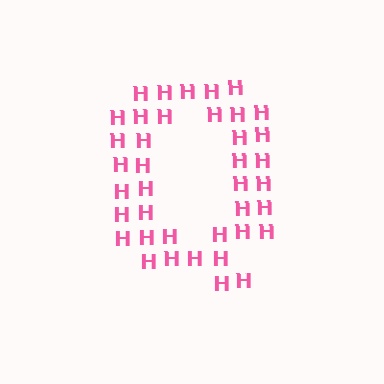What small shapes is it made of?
It is made of small letter H's.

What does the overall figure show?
The overall figure shows the letter Q.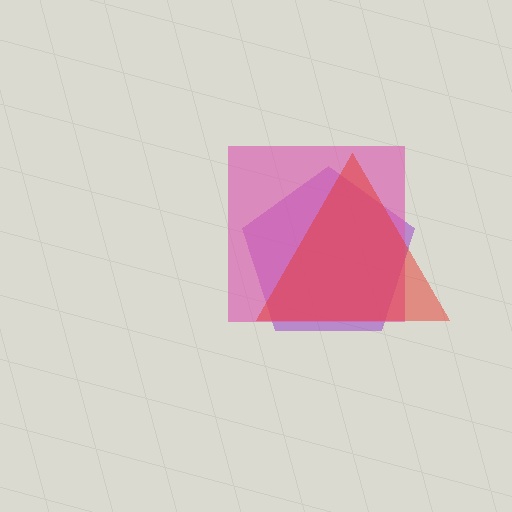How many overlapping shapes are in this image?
There are 3 overlapping shapes in the image.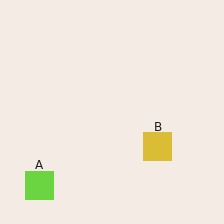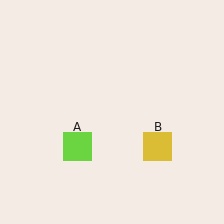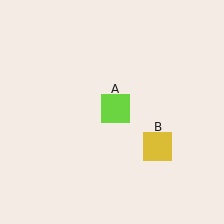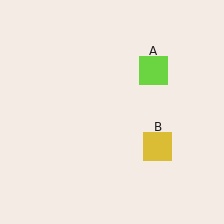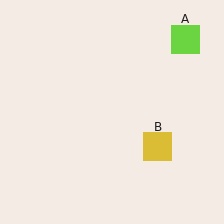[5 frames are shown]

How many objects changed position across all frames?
1 object changed position: lime square (object A).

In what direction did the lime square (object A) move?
The lime square (object A) moved up and to the right.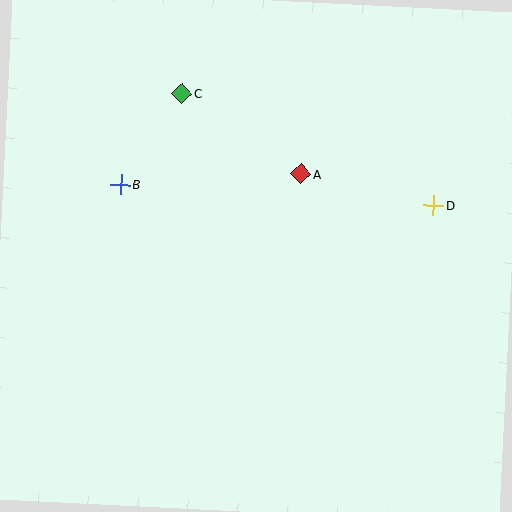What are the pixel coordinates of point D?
Point D is at (433, 205).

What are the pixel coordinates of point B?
Point B is at (120, 185).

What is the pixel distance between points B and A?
The distance between B and A is 181 pixels.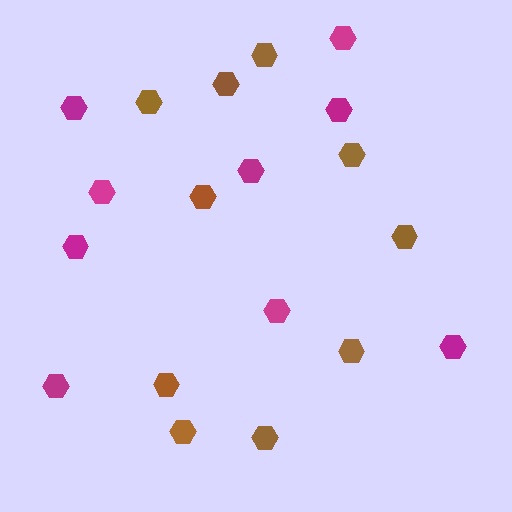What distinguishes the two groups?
There are 2 groups: one group of brown hexagons (10) and one group of magenta hexagons (9).